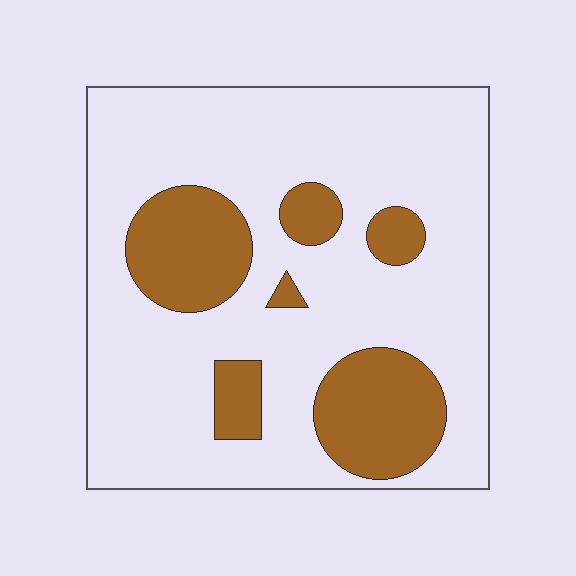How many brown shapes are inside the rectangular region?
6.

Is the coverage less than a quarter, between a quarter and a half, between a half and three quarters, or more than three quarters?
Less than a quarter.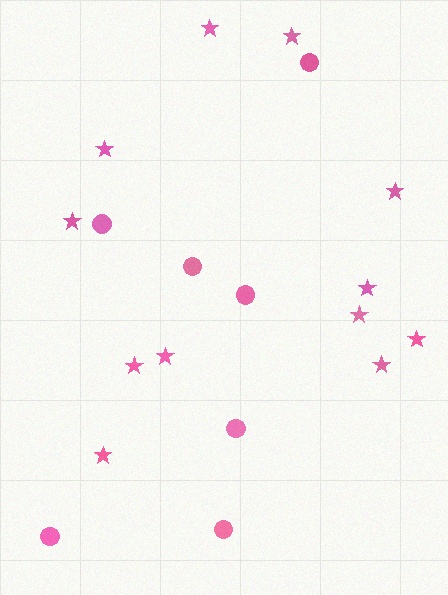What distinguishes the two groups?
There are 2 groups: one group of circles (7) and one group of stars (12).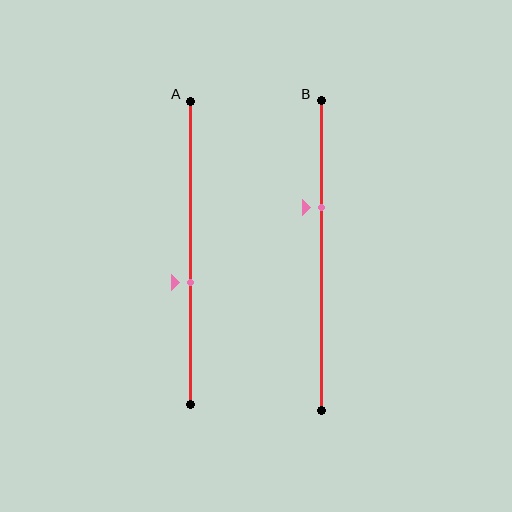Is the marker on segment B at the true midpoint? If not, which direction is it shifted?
No, the marker on segment B is shifted upward by about 16% of the segment length.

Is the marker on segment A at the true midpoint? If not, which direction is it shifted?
No, the marker on segment A is shifted downward by about 10% of the segment length.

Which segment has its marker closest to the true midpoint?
Segment A has its marker closest to the true midpoint.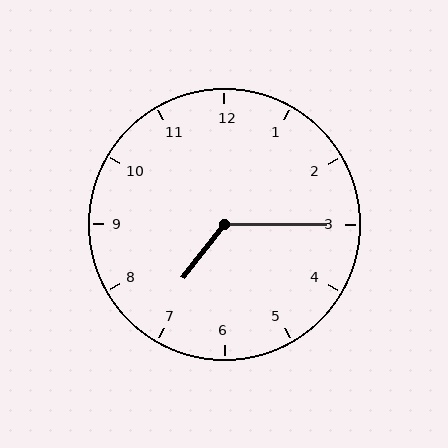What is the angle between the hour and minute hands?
Approximately 128 degrees.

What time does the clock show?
7:15.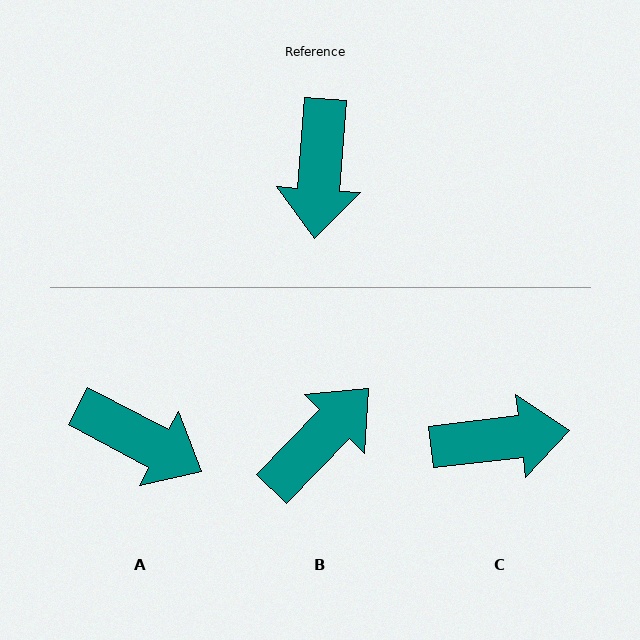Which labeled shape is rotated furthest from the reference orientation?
B, about 140 degrees away.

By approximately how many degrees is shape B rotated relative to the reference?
Approximately 140 degrees counter-clockwise.